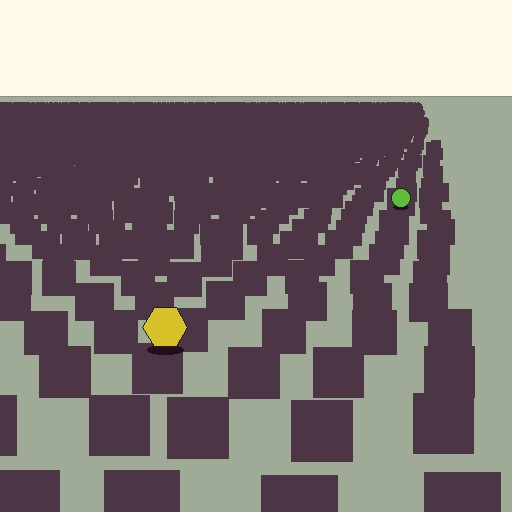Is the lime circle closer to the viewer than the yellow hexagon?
No. The yellow hexagon is closer — you can tell from the texture gradient: the ground texture is coarser near it.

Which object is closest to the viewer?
The yellow hexagon is closest. The texture marks near it are larger and more spread out.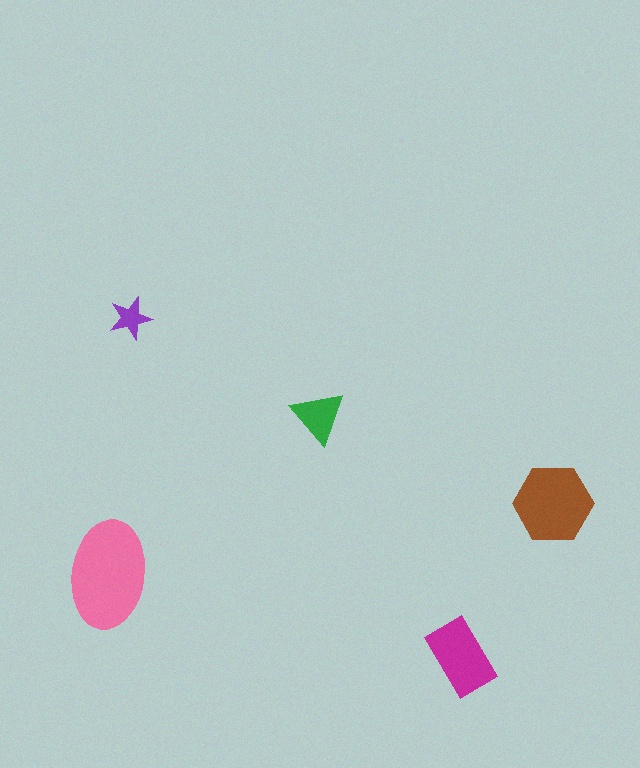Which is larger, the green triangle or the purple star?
The green triangle.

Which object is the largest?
The pink ellipse.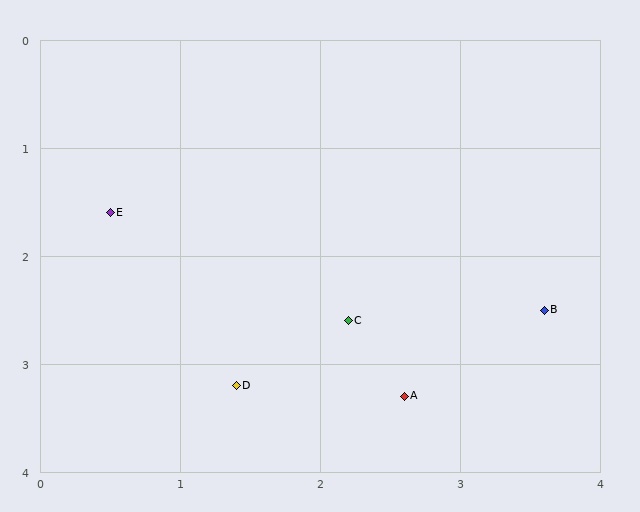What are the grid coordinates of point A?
Point A is at approximately (2.6, 3.3).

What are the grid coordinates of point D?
Point D is at approximately (1.4, 3.2).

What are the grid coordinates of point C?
Point C is at approximately (2.2, 2.6).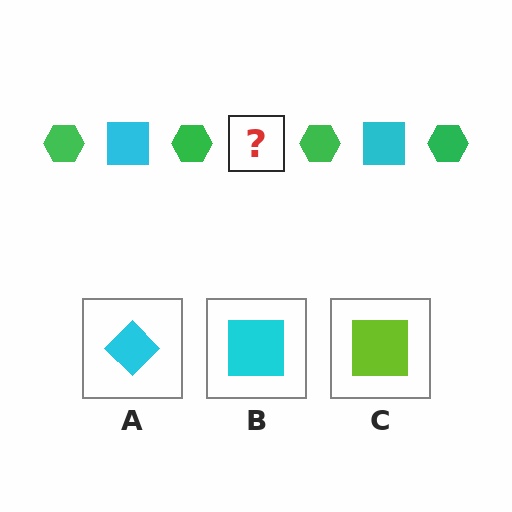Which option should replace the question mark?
Option B.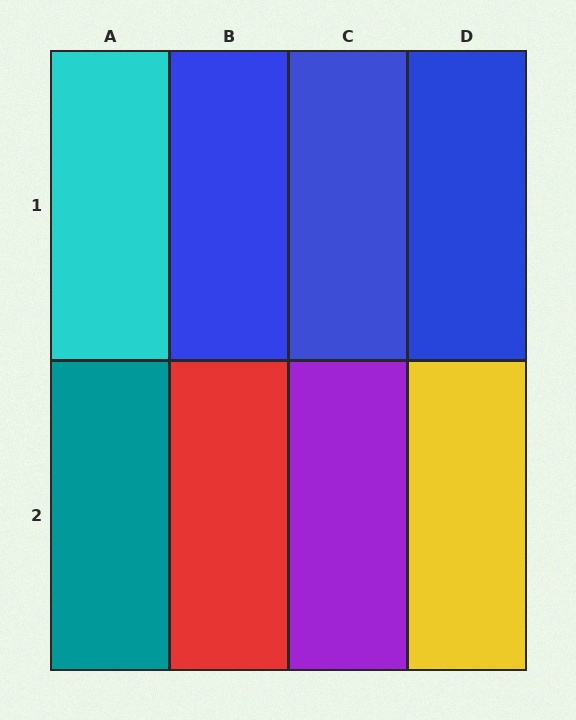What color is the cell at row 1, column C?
Blue.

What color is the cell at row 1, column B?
Blue.